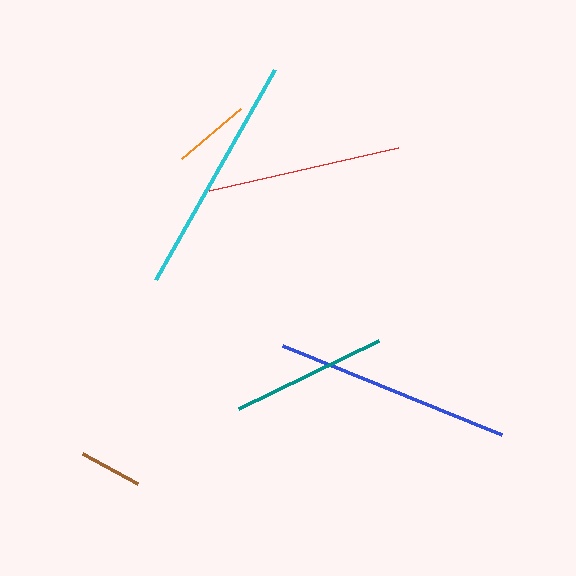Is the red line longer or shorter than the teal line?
The red line is longer than the teal line.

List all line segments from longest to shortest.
From longest to shortest: cyan, blue, red, teal, orange, brown.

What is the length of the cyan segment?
The cyan segment is approximately 241 pixels long.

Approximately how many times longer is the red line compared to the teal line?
The red line is approximately 1.2 times the length of the teal line.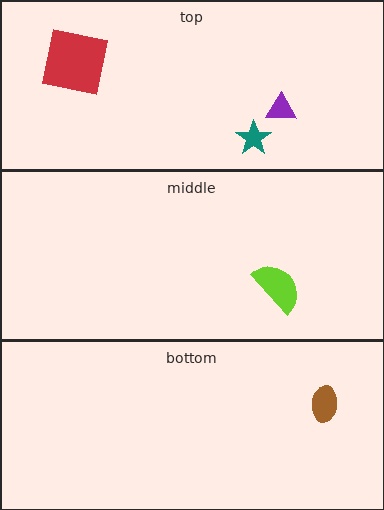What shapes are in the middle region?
The lime semicircle.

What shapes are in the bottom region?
The brown ellipse.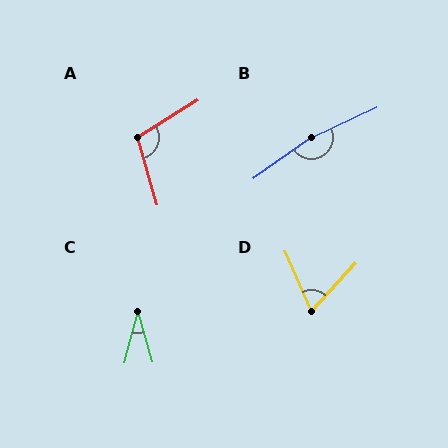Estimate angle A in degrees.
Approximately 105 degrees.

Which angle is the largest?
B, at approximately 170 degrees.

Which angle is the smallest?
C, at approximately 30 degrees.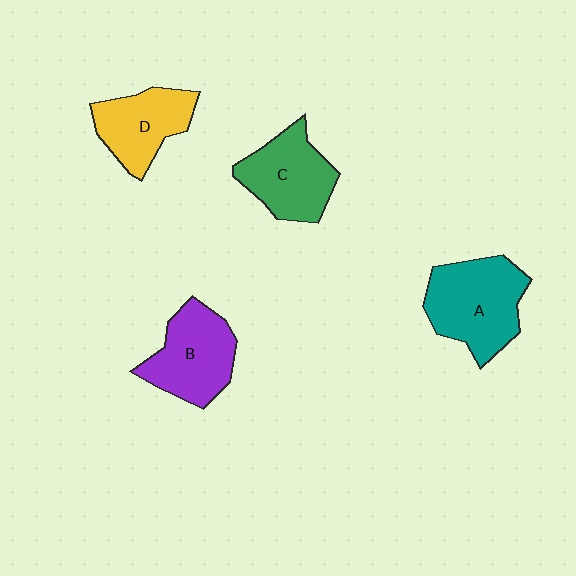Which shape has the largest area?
Shape A (teal).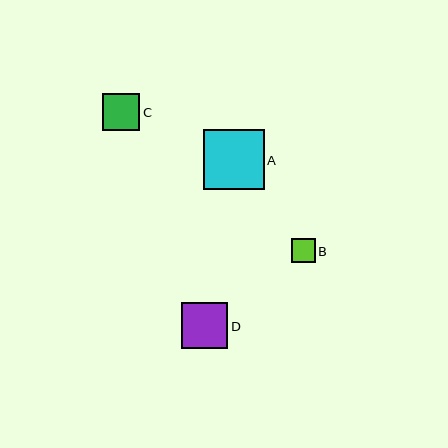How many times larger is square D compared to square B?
Square D is approximately 1.9 times the size of square B.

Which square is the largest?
Square A is the largest with a size of approximately 61 pixels.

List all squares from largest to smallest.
From largest to smallest: A, D, C, B.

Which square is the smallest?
Square B is the smallest with a size of approximately 24 pixels.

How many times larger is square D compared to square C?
Square D is approximately 1.3 times the size of square C.